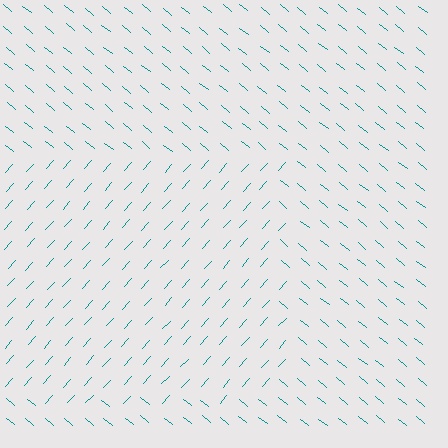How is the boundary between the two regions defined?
The boundary is defined purely by a change in line orientation (approximately 87 degrees difference). All lines are the same color and thickness.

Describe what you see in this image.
The image is filled with small teal line segments. A rectangle region in the image has lines oriented differently from the surrounding lines, creating a visible texture boundary.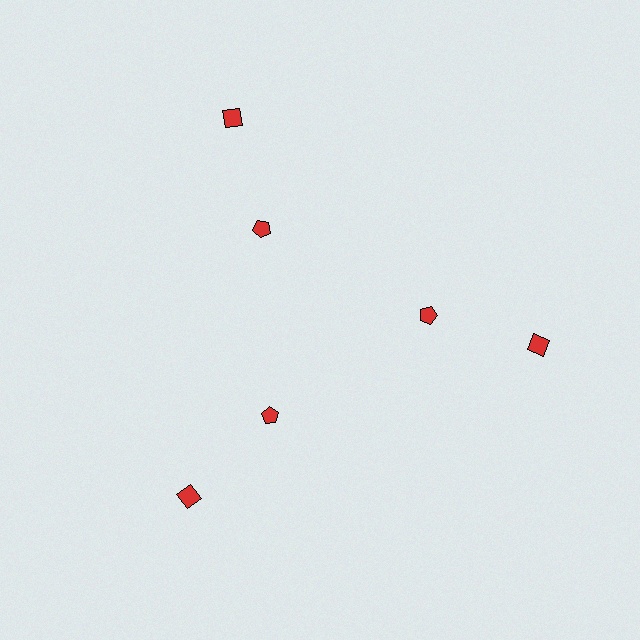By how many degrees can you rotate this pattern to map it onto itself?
The pattern maps onto itself every 120 degrees of rotation.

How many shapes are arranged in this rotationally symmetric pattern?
There are 6 shapes, arranged in 3 groups of 2.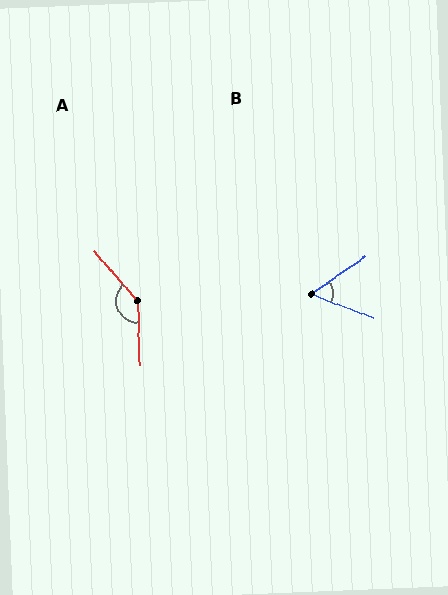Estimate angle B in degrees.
Approximately 55 degrees.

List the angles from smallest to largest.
B (55°), A (141°).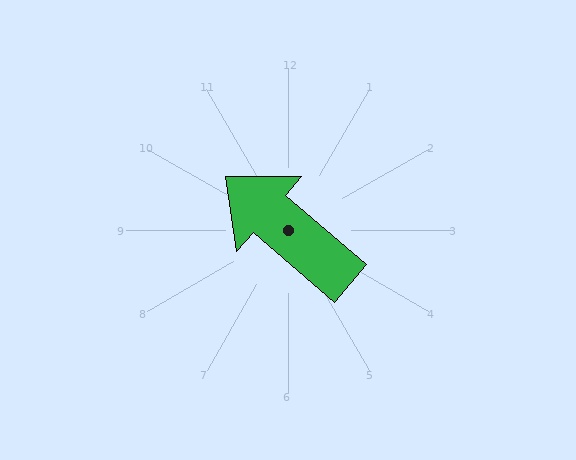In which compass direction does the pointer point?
Northwest.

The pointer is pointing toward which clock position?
Roughly 10 o'clock.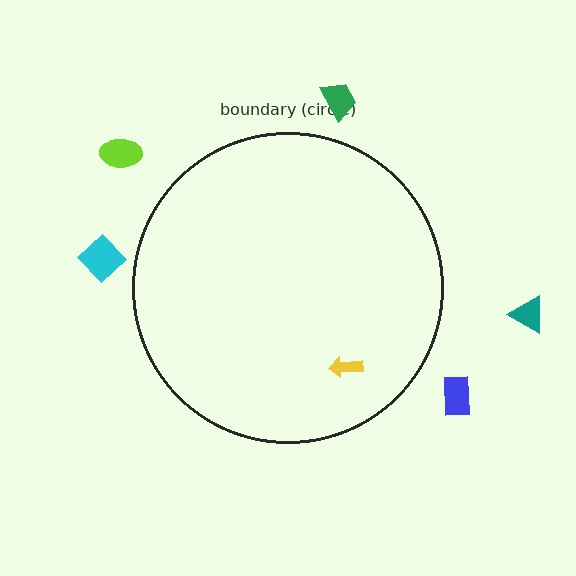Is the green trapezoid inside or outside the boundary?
Outside.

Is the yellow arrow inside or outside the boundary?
Inside.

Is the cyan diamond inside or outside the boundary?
Outside.